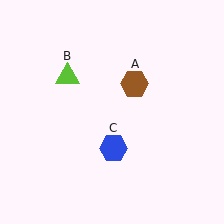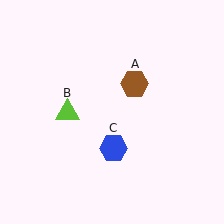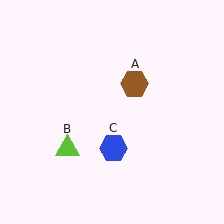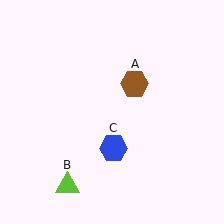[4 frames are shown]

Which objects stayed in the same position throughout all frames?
Brown hexagon (object A) and blue hexagon (object C) remained stationary.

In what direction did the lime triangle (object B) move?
The lime triangle (object B) moved down.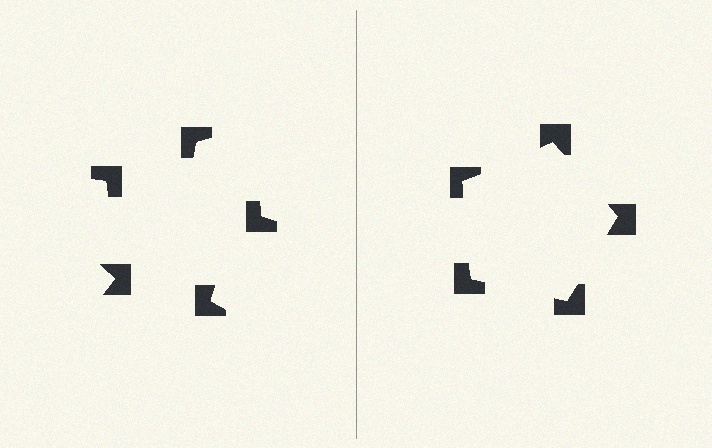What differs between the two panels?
The notched squares are positioned identically on both sides; only the wedge orientations differ. On the right they align to a pentagon; on the left they are misaligned.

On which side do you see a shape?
An illusory pentagon appears on the right side. On the left side the wedge cuts are rotated, so no coherent shape forms.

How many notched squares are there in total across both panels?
10 — 5 on each side.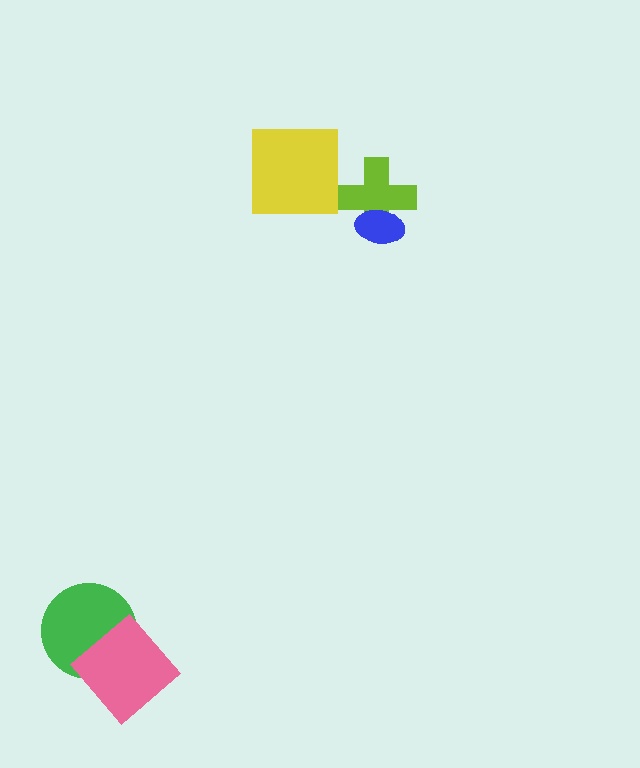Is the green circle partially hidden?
Yes, it is partially covered by another shape.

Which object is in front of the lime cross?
The blue ellipse is in front of the lime cross.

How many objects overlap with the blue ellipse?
1 object overlaps with the blue ellipse.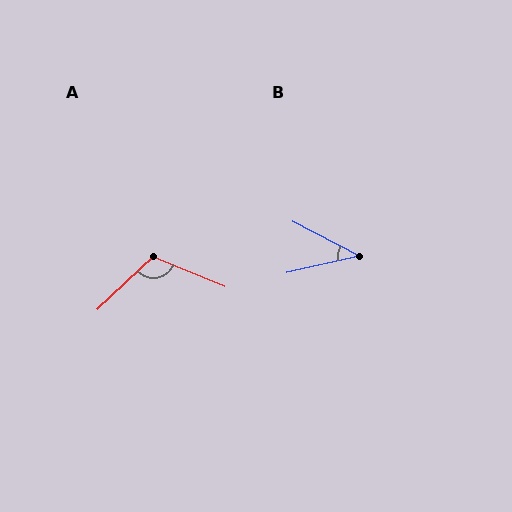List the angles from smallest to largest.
B (40°), A (115°).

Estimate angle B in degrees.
Approximately 40 degrees.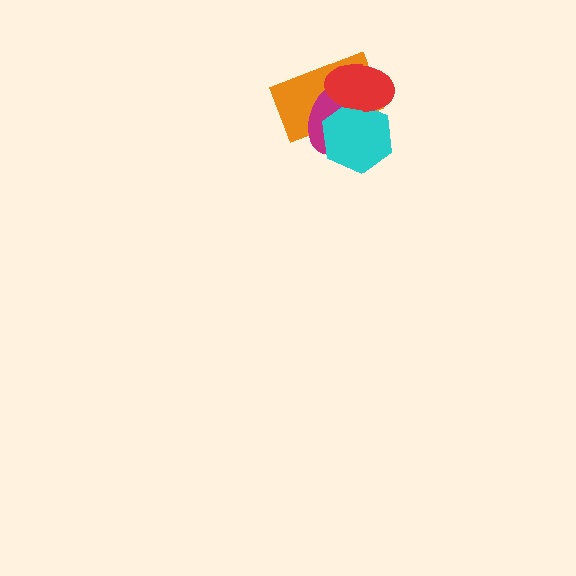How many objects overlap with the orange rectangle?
3 objects overlap with the orange rectangle.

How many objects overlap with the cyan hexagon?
3 objects overlap with the cyan hexagon.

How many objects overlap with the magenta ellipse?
3 objects overlap with the magenta ellipse.